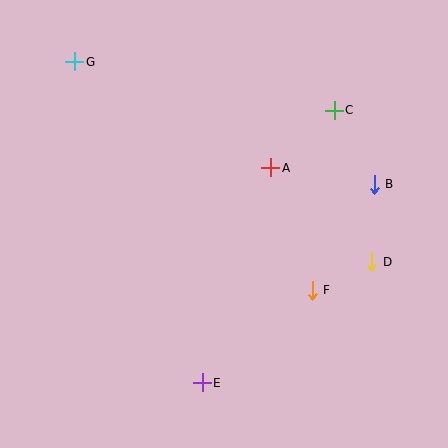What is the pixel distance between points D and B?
The distance between D and B is 78 pixels.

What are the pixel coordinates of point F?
Point F is at (312, 290).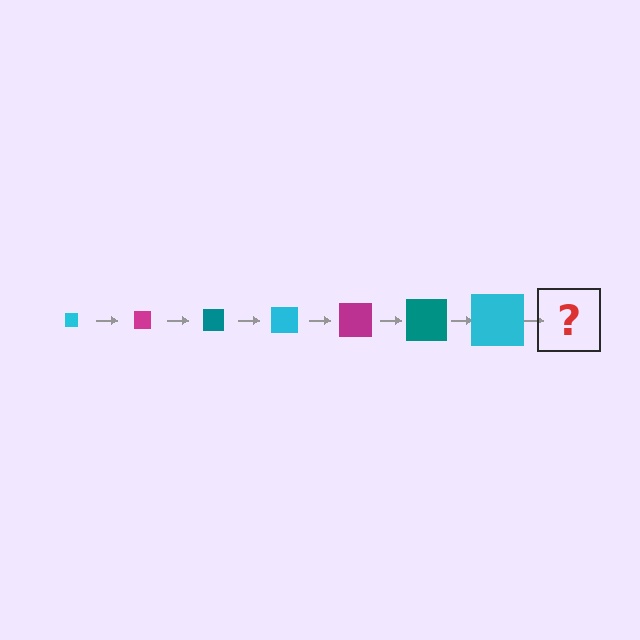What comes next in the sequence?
The next element should be a magenta square, larger than the previous one.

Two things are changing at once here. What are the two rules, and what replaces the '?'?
The two rules are that the square grows larger each step and the color cycles through cyan, magenta, and teal. The '?' should be a magenta square, larger than the previous one.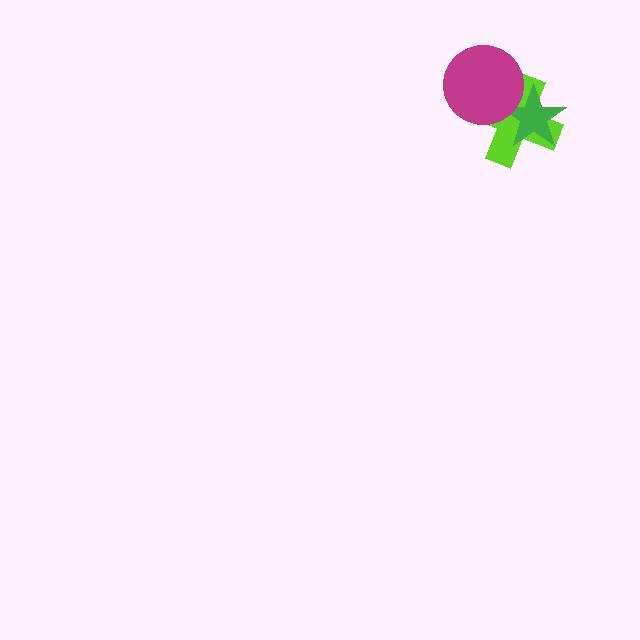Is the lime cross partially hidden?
Yes, it is partially covered by another shape.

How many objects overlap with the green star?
2 objects overlap with the green star.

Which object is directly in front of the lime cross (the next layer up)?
The green star is directly in front of the lime cross.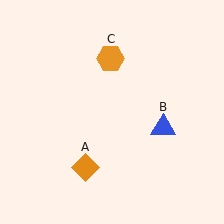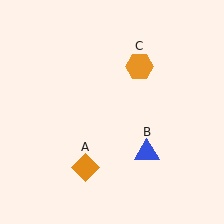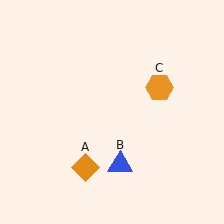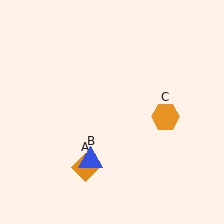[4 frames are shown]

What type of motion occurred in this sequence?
The blue triangle (object B), orange hexagon (object C) rotated clockwise around the center of the scene.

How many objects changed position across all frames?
2 objects changed position: blue triangle (object B), orange hexagon (object C).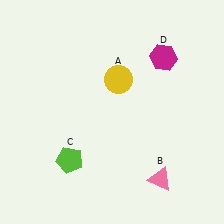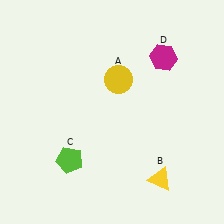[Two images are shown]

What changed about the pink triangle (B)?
In Image 1, B is pink. In Image 2, it changed to yellow.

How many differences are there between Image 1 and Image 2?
There is 1 difference between the two images.